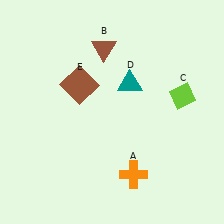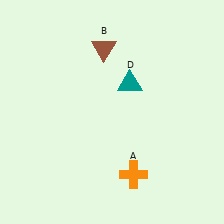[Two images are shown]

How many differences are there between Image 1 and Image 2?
There are 2 differences between the two images.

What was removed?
The lime diamond (C), the brown square (E) were removed in Image 2.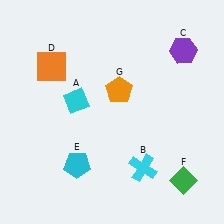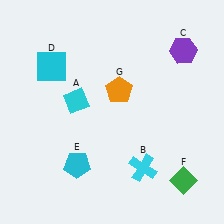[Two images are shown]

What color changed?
The square (D) changed from orange in Image 1 to cyan in Image 2.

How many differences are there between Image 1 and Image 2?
There is 1 difference between the two images.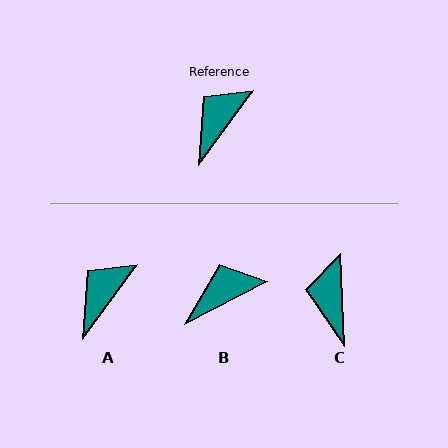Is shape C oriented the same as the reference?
No, it is off by about 38 degrees.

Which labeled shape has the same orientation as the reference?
A.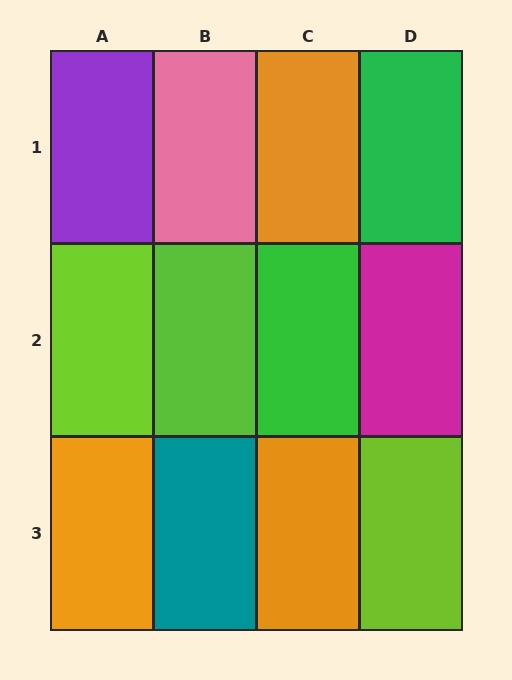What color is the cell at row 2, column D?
Magenta.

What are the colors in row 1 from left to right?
Purple, pink, orange, green.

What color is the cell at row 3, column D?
Lime.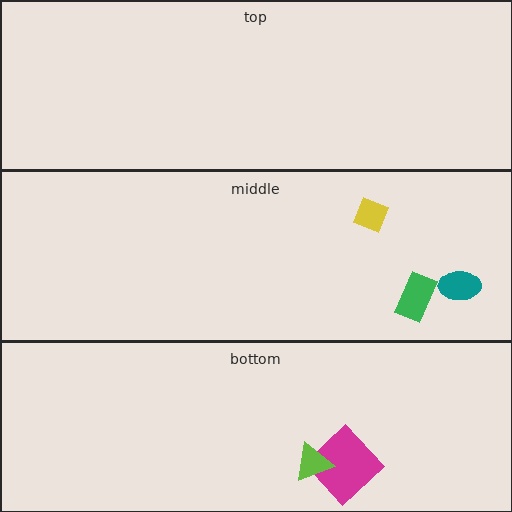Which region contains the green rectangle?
The middle region.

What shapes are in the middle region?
The green rectangle, the yellow diamond, the teal ellipse.